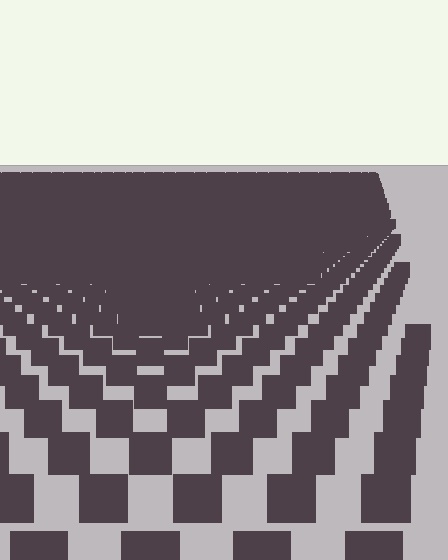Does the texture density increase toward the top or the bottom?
Density increases toward the top.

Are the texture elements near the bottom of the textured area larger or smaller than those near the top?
Larger. Near the bottom, elements are closer to the viewer and appear at a bigger on-screen size.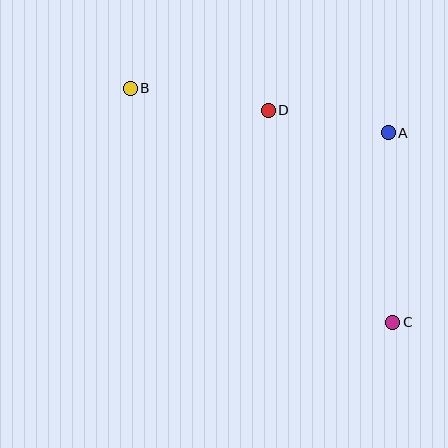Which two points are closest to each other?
Points A and D are closest to each other.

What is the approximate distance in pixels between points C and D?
The distance between C and D is approximately 245 pixels.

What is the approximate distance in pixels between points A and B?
The distance between A and B is approximately 262 pixels.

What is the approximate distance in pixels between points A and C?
The distance between A and C is approximately 189 pixels.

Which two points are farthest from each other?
Points B and C are farthest from each other.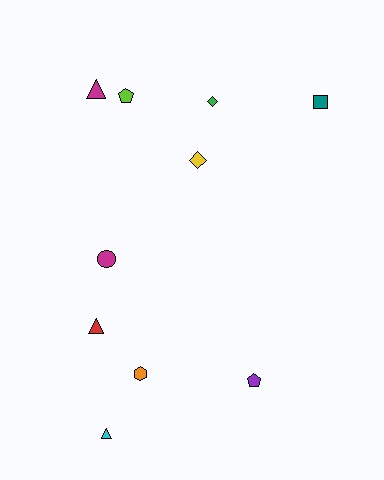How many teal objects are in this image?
There is 1 teal object.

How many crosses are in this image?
There are no crosses.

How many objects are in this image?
There are 10 objects.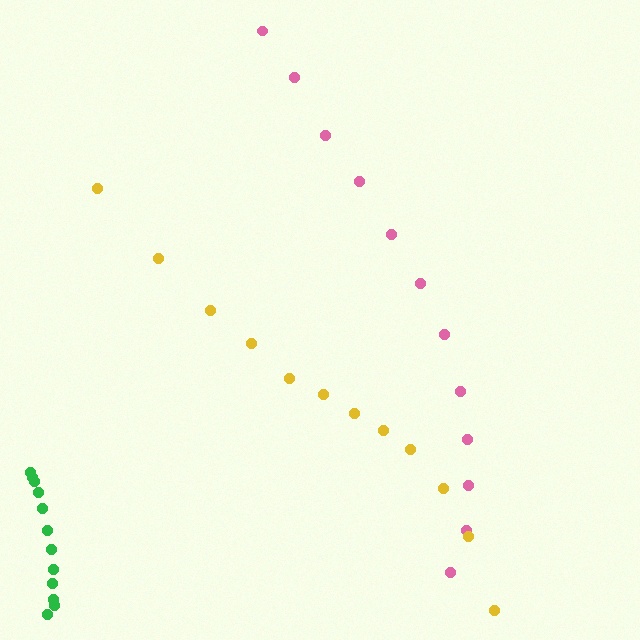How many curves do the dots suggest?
There are 3 distinct paths.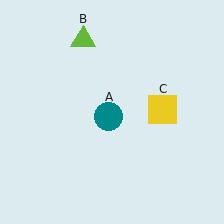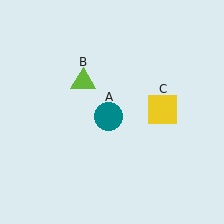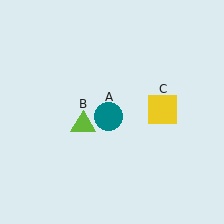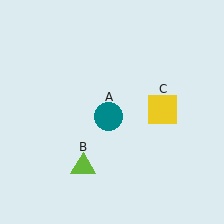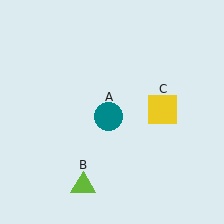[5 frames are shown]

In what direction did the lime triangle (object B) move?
The lime triangle (object B) moved down.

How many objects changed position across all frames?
1 object changed position: lime triangle (object B).